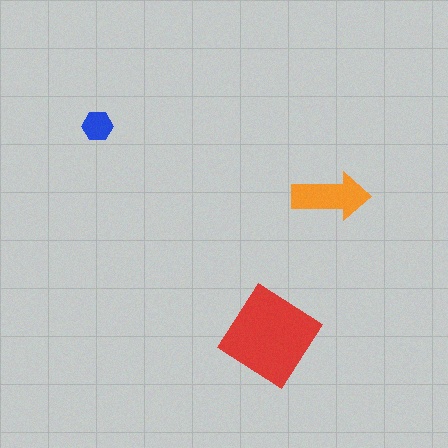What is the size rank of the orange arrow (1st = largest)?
2nd.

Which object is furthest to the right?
The orange arrow is rightmost.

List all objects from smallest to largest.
The blue hexagon, the orange arrow, the red diamond.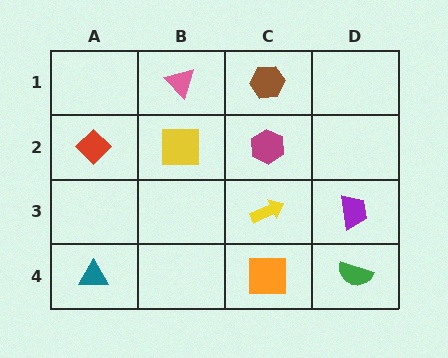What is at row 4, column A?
A teal triangle.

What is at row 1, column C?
A brown hexagon.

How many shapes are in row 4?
3 shapes.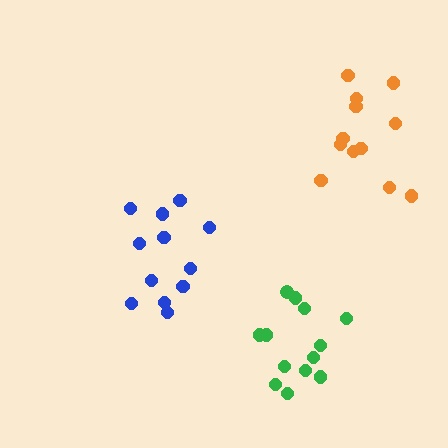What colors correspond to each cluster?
The clusters are colored: blue, green, orange.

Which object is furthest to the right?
The orange cluster is rightmost.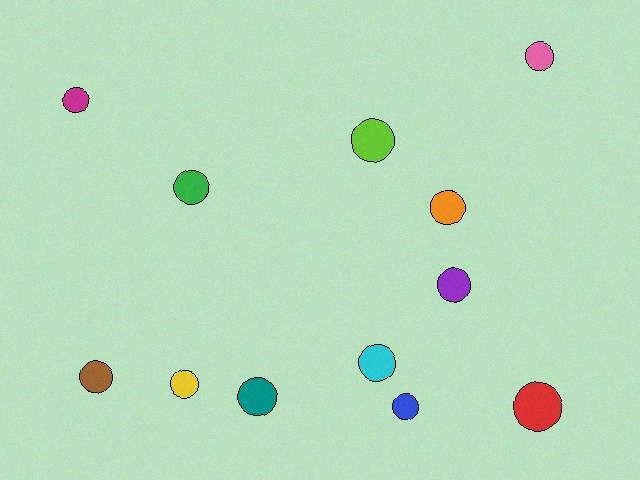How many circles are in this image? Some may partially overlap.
There are 12 circles.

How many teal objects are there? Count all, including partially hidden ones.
There is 1 teal object.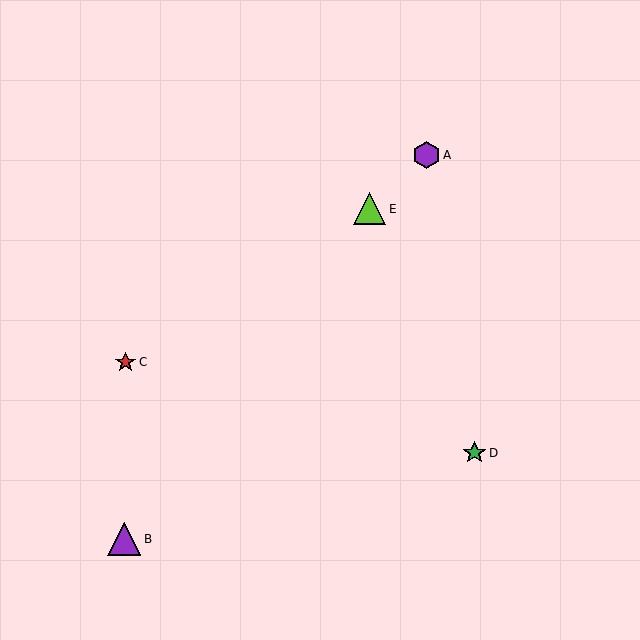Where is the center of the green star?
The center of the green star is at (475, 453).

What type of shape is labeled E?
Shape E is a lime triangle.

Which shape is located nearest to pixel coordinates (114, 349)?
The red star (labeled C) at (125, 362) is nearest to that location.